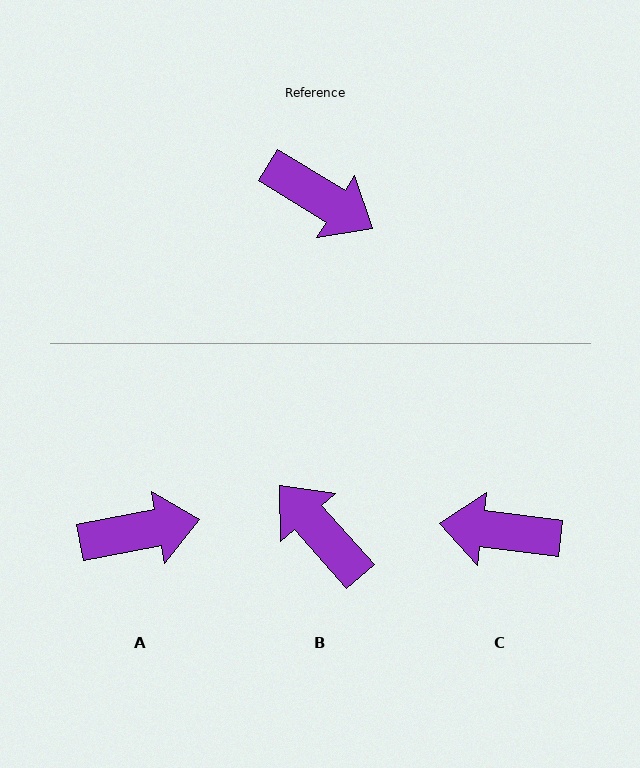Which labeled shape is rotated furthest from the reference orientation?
B, about 163 degrees away.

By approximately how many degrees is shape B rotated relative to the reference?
Approximately 163 degrees counter-clockwise.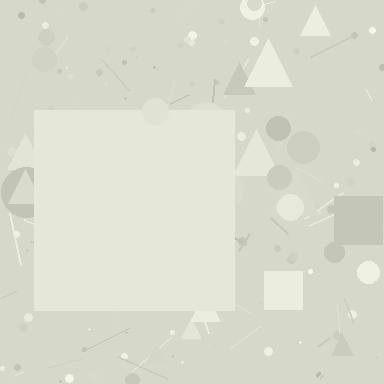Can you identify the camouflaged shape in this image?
The camouflaged shape is a square.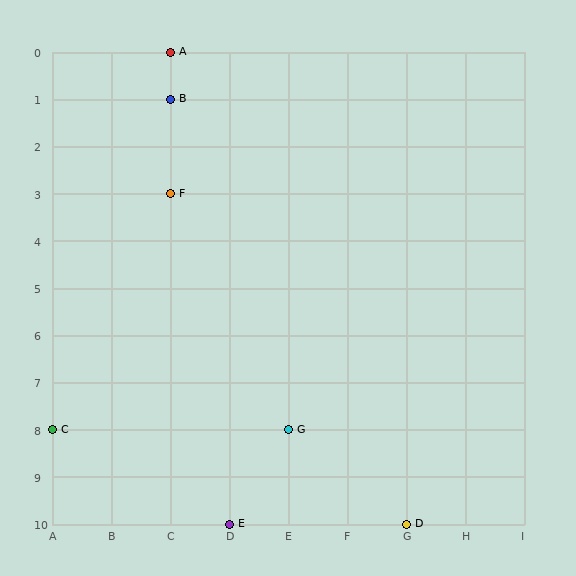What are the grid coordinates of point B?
Point B is at grid coordinates (C, 1).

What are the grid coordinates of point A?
Point A is at grid coordinates (C, 0).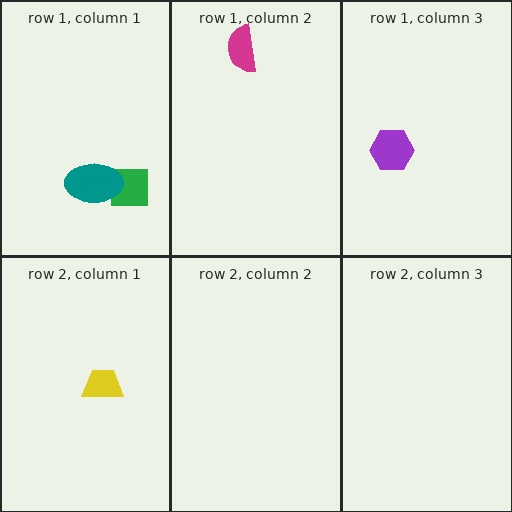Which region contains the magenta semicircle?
The row 1, column 2 region.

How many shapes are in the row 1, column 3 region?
1.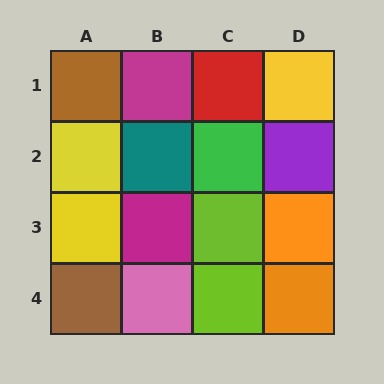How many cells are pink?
1 cell is pink.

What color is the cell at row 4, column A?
Brown.